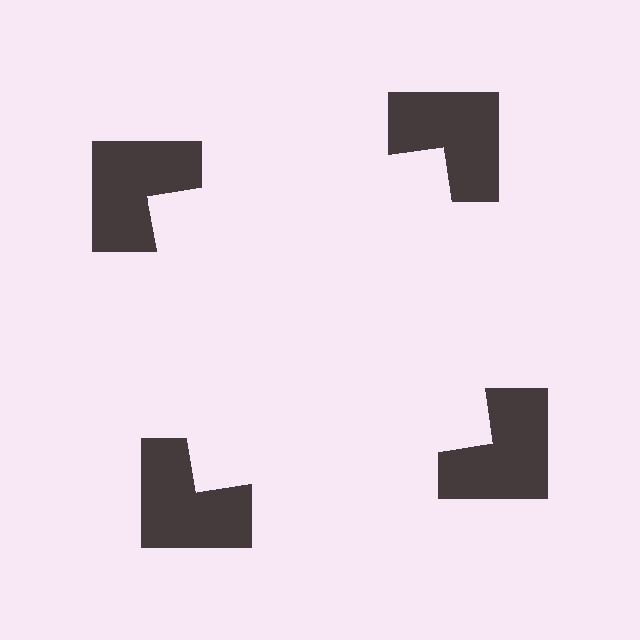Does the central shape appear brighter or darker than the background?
It typically appears slightly brighter than the background, even though no actual brightness change is drawn.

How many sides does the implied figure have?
4 sides.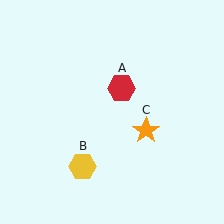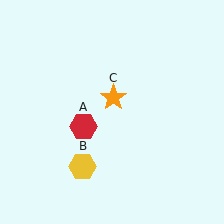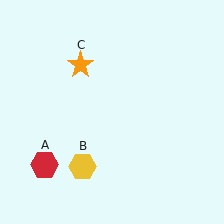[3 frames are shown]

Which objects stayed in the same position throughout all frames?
Yellow hexagon (object B) remained stationary.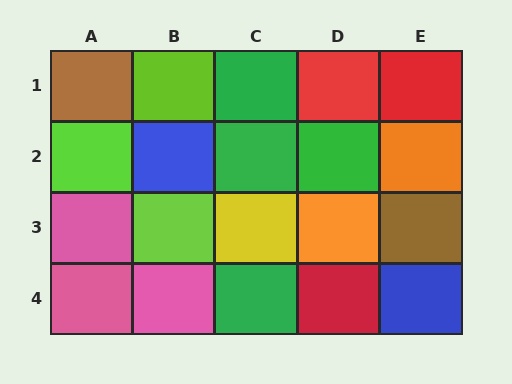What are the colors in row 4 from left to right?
Pink, pink, green, red, blue.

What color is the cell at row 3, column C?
Yellow.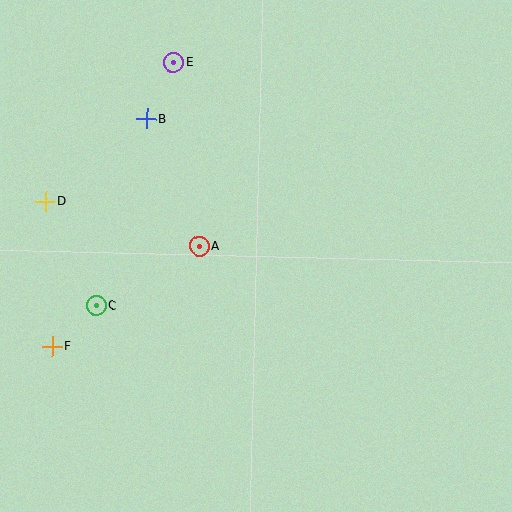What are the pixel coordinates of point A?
Point A is at (199, 246).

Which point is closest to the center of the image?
Point A at (199, 246) is closest to the center.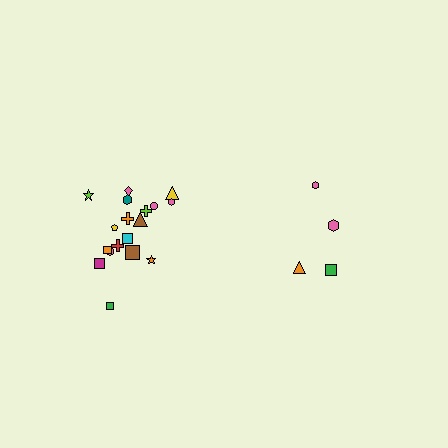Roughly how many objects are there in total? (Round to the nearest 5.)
Roughly 20 objects in total.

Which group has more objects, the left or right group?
The left group.